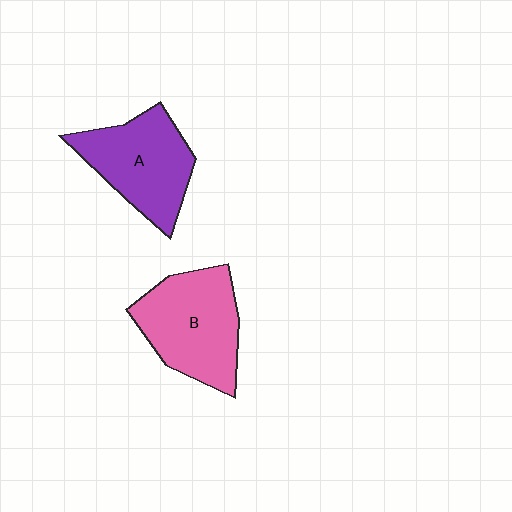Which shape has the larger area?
Shape B (pink).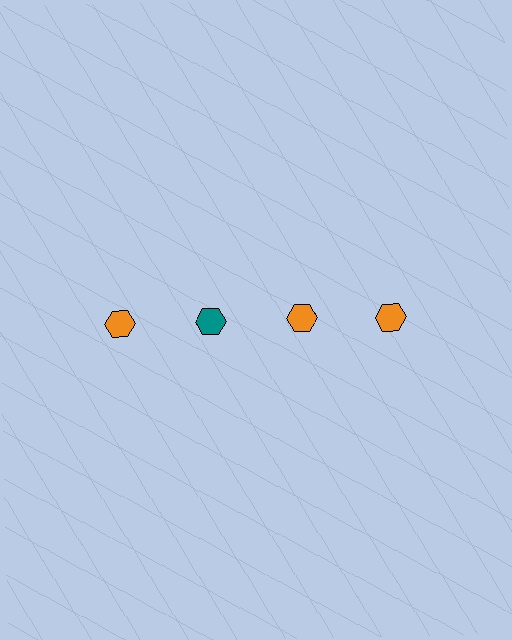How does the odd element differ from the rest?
It has a different color: teal instead of orange.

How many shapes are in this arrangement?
There are 4 shapes arranged in a grid pattern.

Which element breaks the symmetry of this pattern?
The teal hexagon in the top row, second from left column breaks the symmetry. All other shapes are orange hexagons.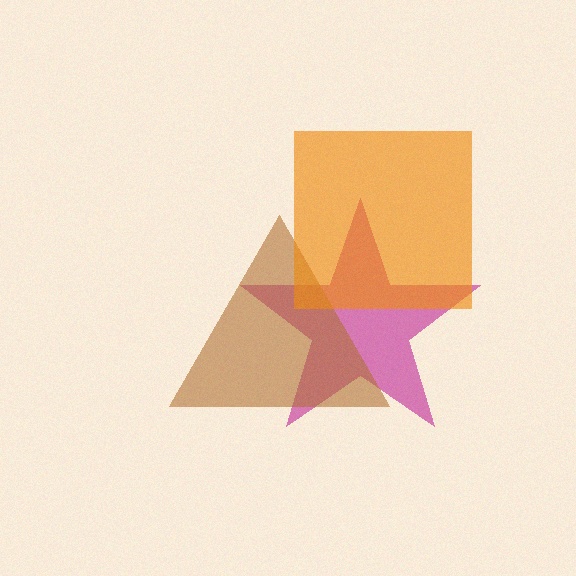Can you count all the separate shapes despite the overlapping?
Yes, there are 3 separate shapes.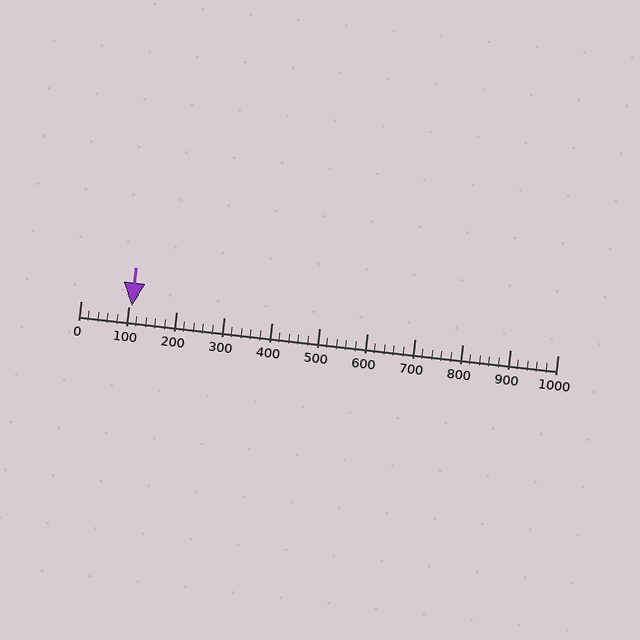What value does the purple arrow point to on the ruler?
The purple arrow points to approximately 108.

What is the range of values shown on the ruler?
The ruler shows values from 0 to 1000.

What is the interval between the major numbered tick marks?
The major tick marks are spaced 100 units apart.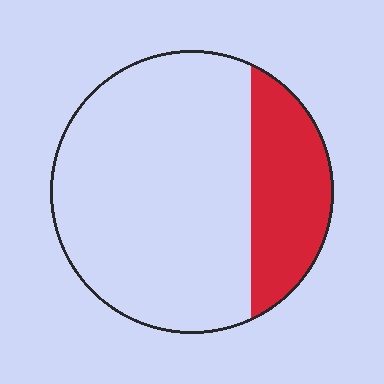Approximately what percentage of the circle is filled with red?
Approximately 25%.